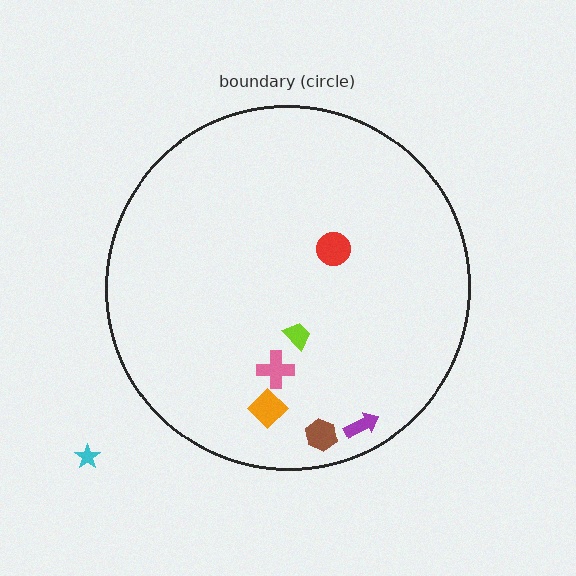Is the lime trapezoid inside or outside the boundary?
Inside.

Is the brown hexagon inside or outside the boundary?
Inside.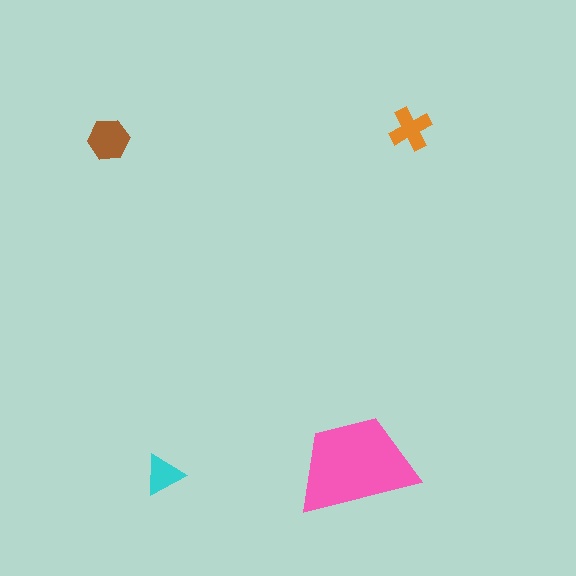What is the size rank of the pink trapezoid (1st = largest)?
1st.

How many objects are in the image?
There are 4 objects in the image.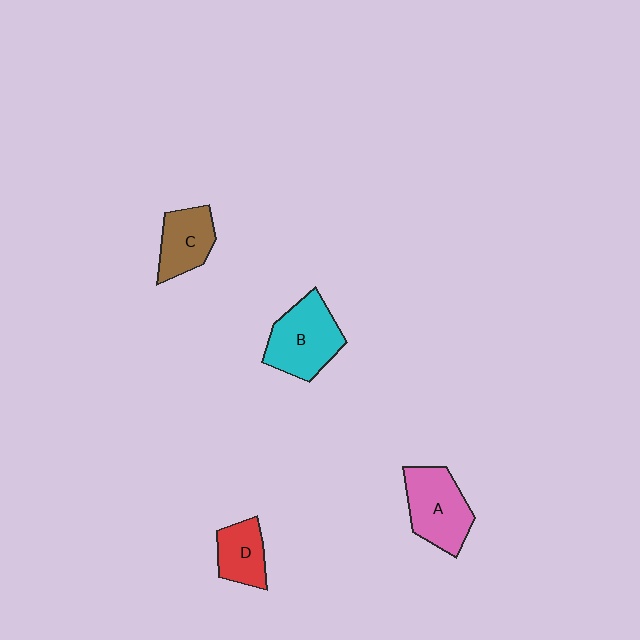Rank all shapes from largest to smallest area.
From largest to smallest: B (cyan), A (pink), C (brown), D (red).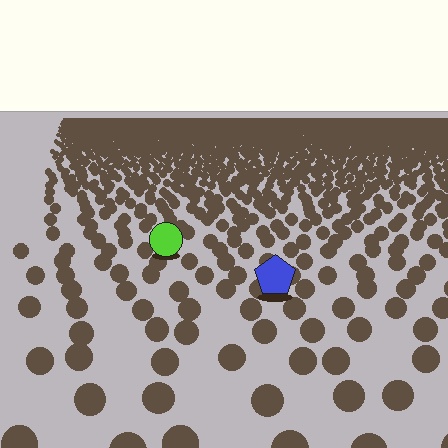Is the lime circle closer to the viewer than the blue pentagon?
No. The blue pentagon is closer — you can tell from the texture gradient: the ground texture is coarser near it.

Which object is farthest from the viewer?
The lime circle is farthest from the viewer. It appears smaller and the ground texture around it is denser.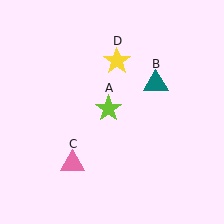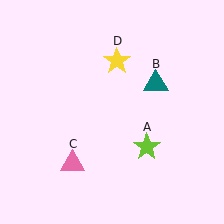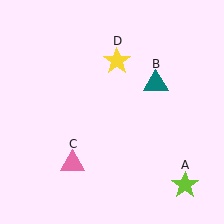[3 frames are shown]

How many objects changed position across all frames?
1 object changed position: lime star (object A).